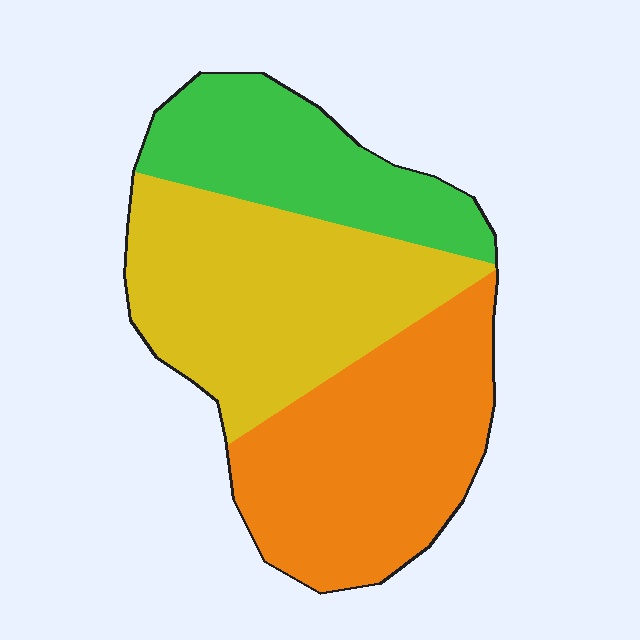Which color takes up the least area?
Green, at roughly 25%.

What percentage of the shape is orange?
Orange covers about 35% of the shape.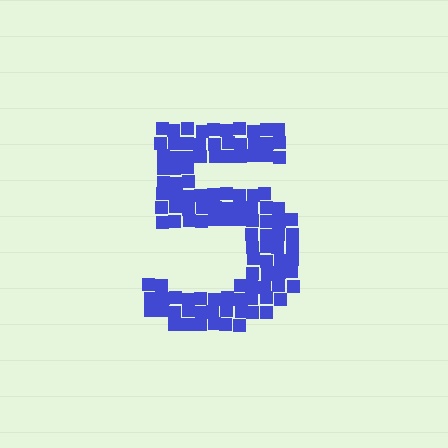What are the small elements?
The small elements are squares.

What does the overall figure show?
The overall figure shows the digit 5.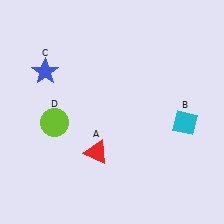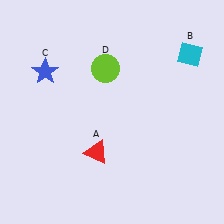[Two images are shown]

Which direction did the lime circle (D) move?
The lime circle (D) moved up.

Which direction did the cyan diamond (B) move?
The cyan diamond (B) moved up.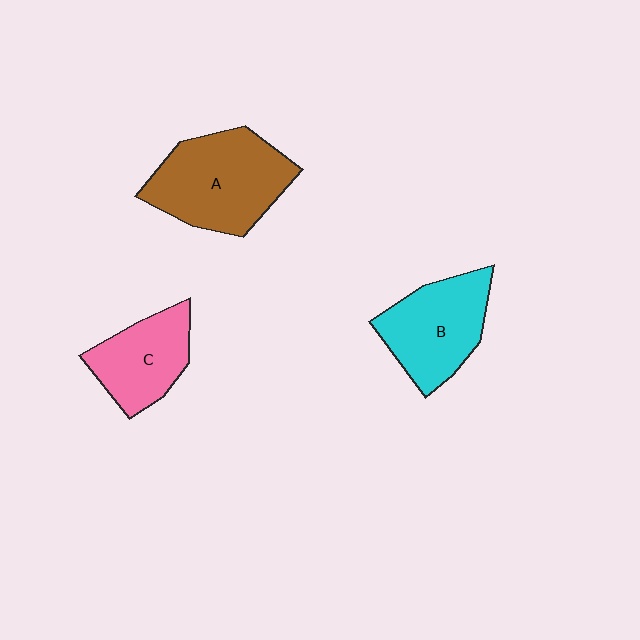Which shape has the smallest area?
Shape C (pink).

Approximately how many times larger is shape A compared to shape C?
Approximately 1.5 times.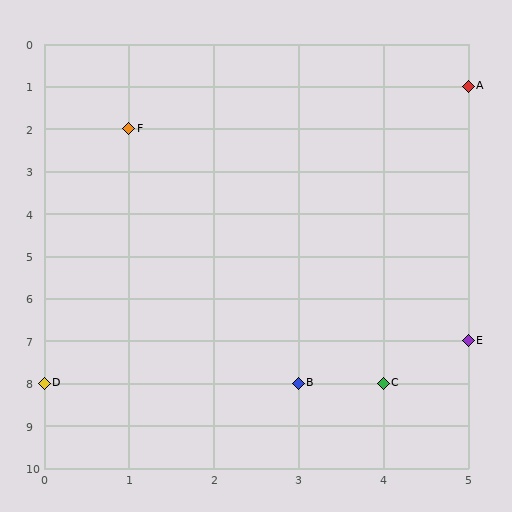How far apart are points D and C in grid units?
Points D and C are 4 columns apart.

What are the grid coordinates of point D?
Point D is at grid coordinates (0, 8).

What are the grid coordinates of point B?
Point B is at grid coordinates (3, 8).